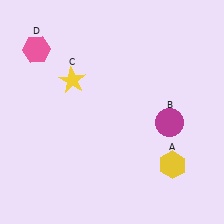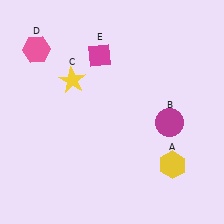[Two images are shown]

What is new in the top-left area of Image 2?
A magenta diamond (E) was added in the top-left area of Image 2.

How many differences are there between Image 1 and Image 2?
There is 1 difference between the two images.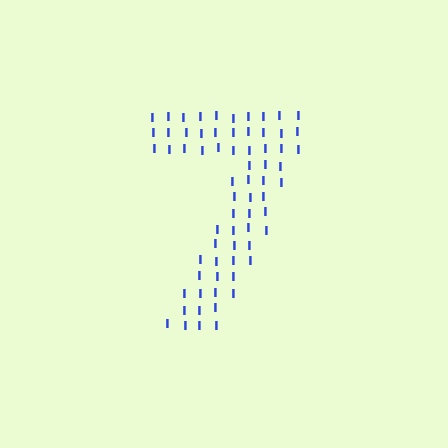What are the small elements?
The small elements are letter I's.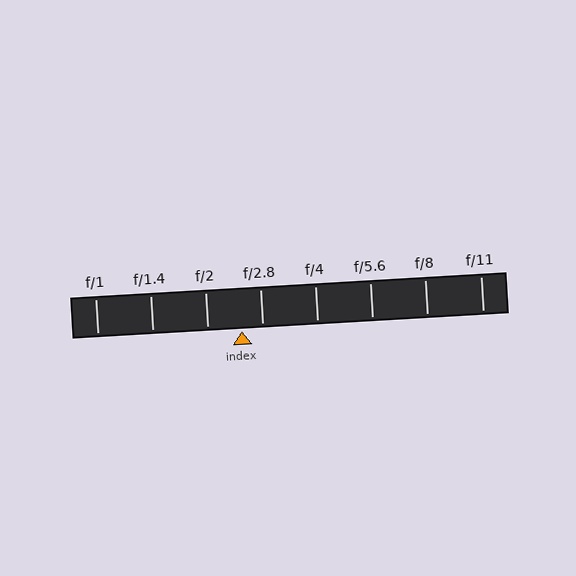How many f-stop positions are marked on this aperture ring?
There are 8 f-stop positions marked.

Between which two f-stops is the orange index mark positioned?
The index mark is between f/2 and f/2.8.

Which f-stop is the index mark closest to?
The index mark is closest to f/2.8.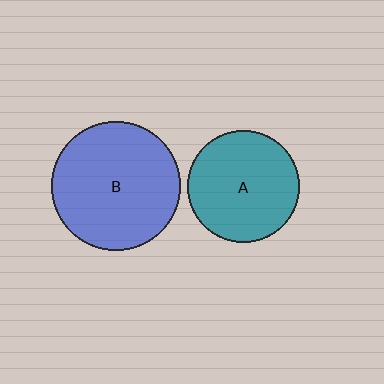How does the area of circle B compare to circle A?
Approximately 1.3 times.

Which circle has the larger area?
Circle B (blue).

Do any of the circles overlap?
No, none of the circles overlap.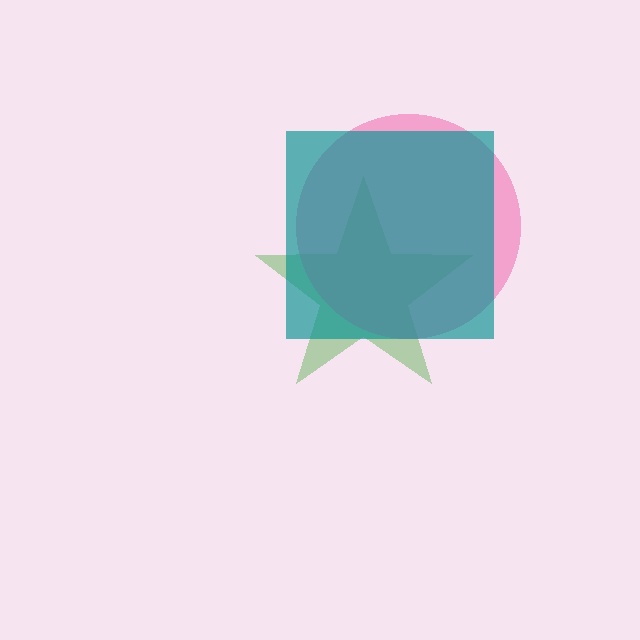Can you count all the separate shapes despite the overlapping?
Yes, there are 3 separate shapes.